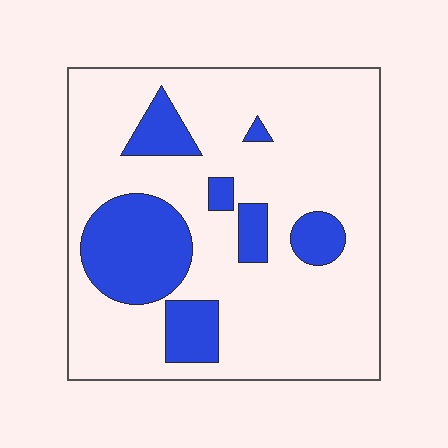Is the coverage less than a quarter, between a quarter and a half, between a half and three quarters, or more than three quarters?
Less than a quarter.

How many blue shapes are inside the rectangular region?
7.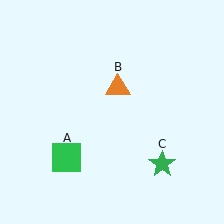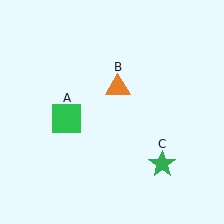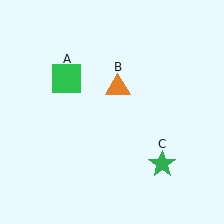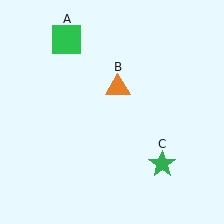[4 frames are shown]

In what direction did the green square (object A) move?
The green square (object A) moved up.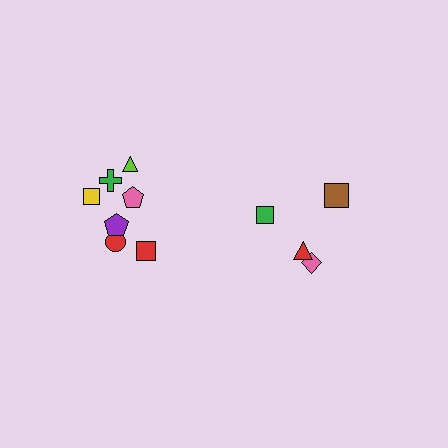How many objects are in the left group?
There are 7 objects.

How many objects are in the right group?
There are 4 objects.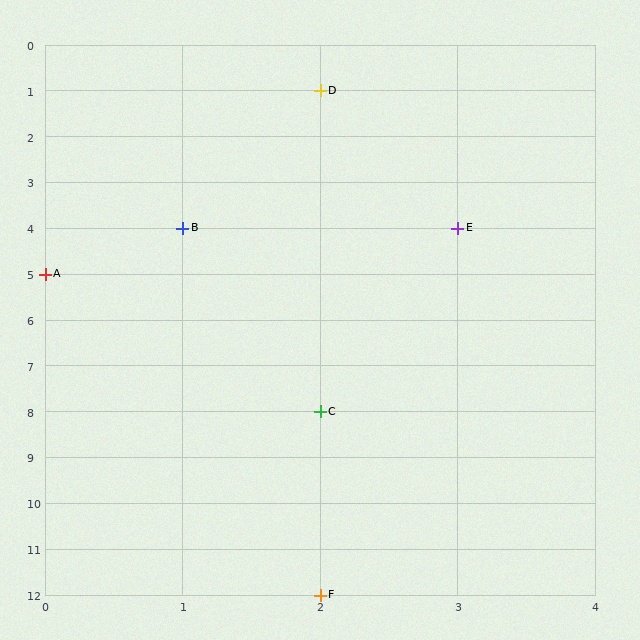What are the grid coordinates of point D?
Point D is at grid coordinates (2, 1).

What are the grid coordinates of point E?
Point E is at grid coordinates (3, 4).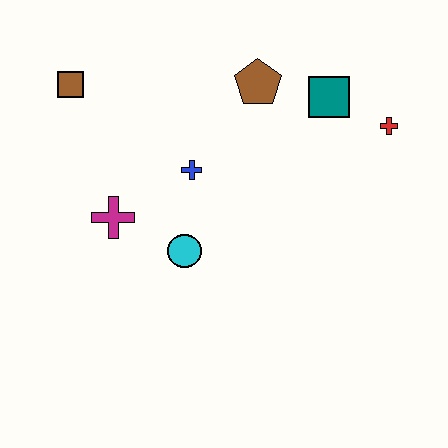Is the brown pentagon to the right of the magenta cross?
Yes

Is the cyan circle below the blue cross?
Yes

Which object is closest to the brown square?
The magenta cross is closest to the brown square.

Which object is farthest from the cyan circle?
The red cross is farthest from the cyan circle.